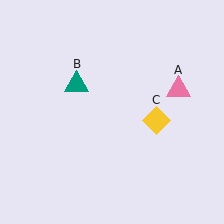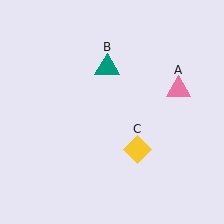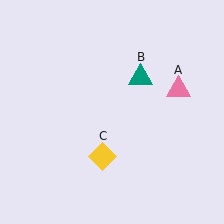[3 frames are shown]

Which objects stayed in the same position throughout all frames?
Pink triangle (object A) remained stationary.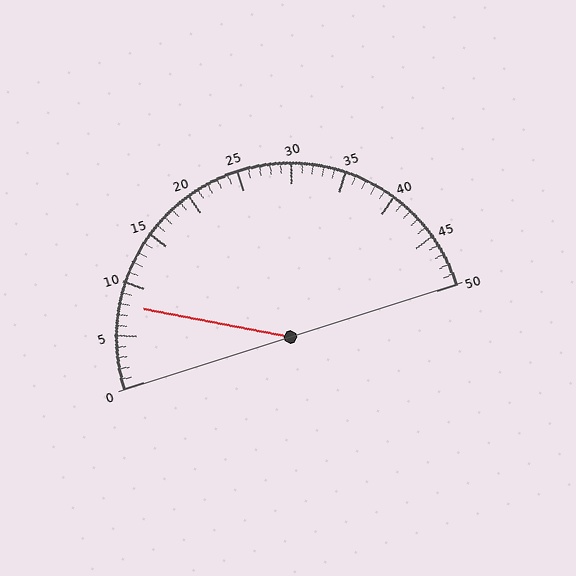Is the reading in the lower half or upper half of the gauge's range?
The reading is in the lower half of the range (0 to 50).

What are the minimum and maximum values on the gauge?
The gauge ranges from 0 to 50.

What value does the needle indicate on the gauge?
The needle indicates approximately 8.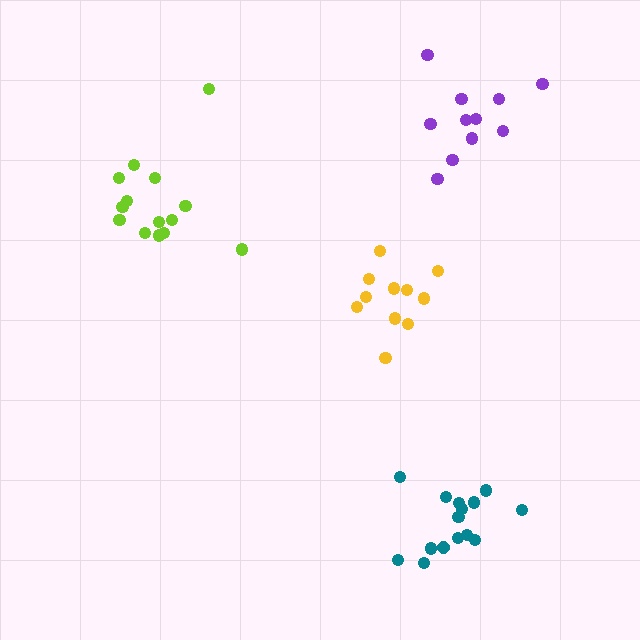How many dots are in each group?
Group 1: 15 dots, Group 2: 11 dots, Group 3: 14 dots, Group 4: 11 dots (51 total).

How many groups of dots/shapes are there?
There are 4 groups.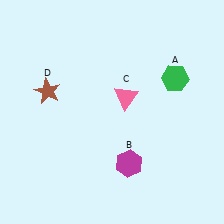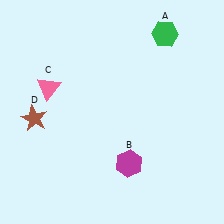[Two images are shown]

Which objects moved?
The objects that moved are: the green hexagon (A), the pink triangle (C), the brown star (D).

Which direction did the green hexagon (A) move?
The green hexagon (A) moved up.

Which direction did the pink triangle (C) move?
The pink triangle (C) moved left.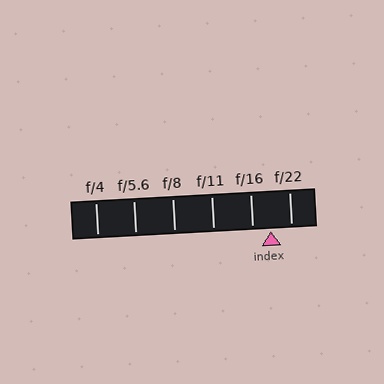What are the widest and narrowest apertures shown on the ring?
The widest aperture shown is f/4 and the narrowest is f/22.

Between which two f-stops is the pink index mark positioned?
The index mark is between f/16 and f/22.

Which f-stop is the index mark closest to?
The index mark is closest to f/16.